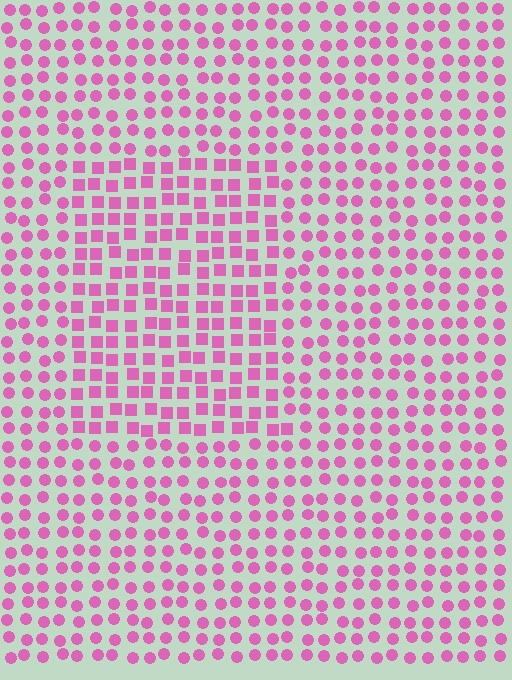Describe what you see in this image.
The image is filled with small pink elements arranged in a uniform grid. A rectangle-shaped region contains squares, while the surrounding area contains circles. The boundary is defined purely by the change in element shape.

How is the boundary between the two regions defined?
The boundary is defined by a change in element shape: squares inside vs. circles outside. All elements share the same color and spacing.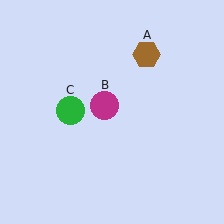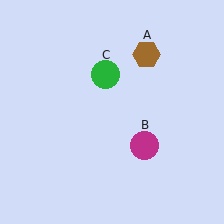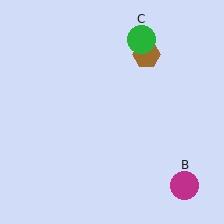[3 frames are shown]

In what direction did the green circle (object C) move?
The green circle (object C) moved up and to the right.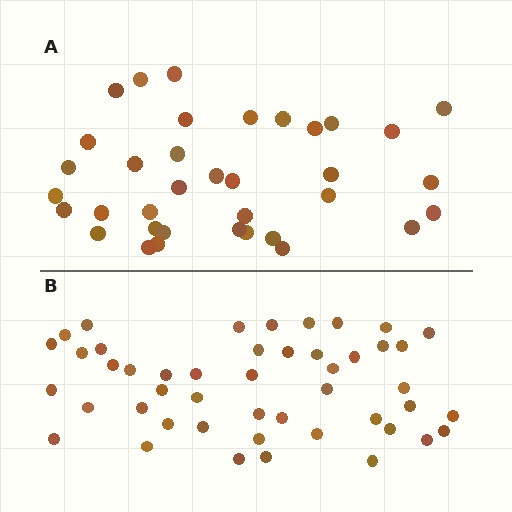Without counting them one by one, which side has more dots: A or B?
Region B (the bottom region) has more dots.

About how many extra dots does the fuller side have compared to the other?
Region B has roughly 12 or so more dots than region A.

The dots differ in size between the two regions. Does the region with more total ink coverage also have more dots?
No. Region A has more total ink coverage because its dots are larger, but region B actually contains more individual dots. Total area can be misleading — the number of items is what matters here.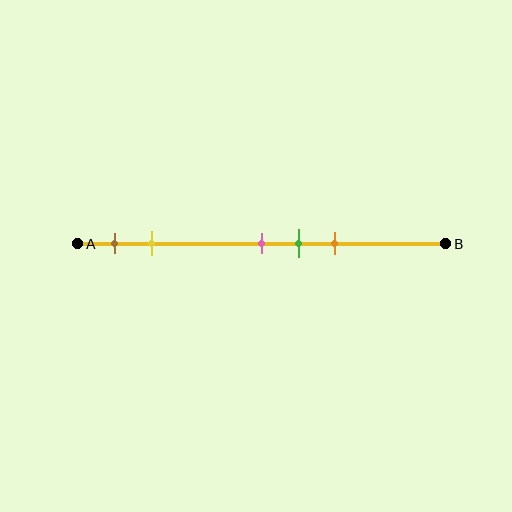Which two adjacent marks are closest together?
The pink and green marks are the closest adjacent pair.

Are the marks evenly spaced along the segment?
No, the marks are not evenly spaced.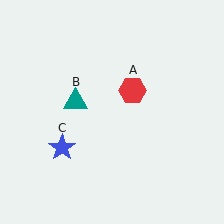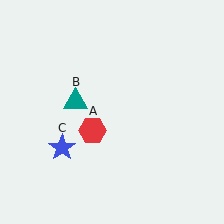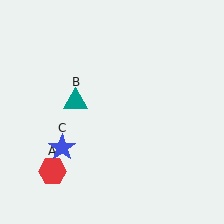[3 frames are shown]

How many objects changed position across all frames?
1 object changed position: red hexagon (object A).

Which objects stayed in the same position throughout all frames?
Teal triangle (object B) and blue star (object C) remained stationary.